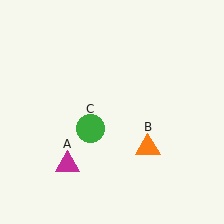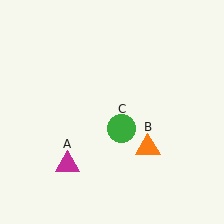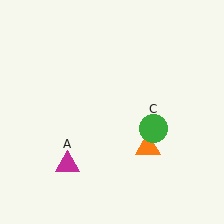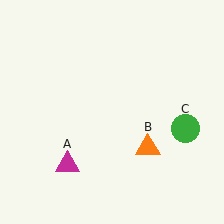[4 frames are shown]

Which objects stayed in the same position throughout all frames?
Magenta triangle (object A) and orange triangle (object B) remained stationary.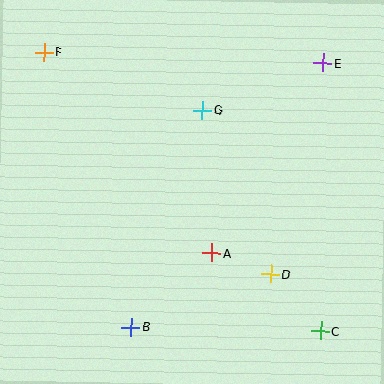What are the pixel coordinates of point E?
Point E is at (323, 63).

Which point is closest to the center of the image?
Point A at (211, 253) is closest to the center.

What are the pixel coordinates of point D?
Point D is at (271, 274).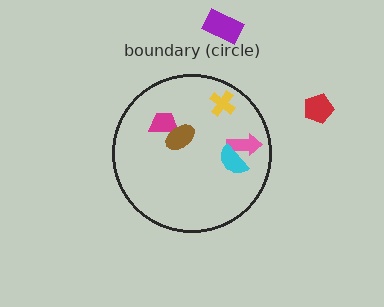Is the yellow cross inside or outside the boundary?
Inside.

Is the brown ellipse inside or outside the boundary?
Inside.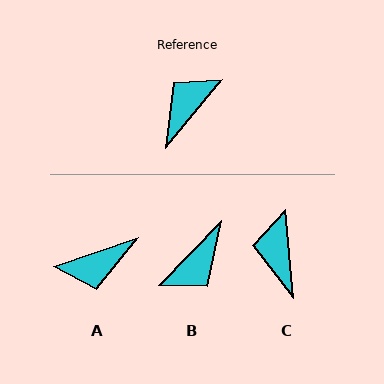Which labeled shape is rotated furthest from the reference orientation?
B, about 175 degrees away.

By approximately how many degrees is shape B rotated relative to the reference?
Approximately 175 degrees counter-clockwise.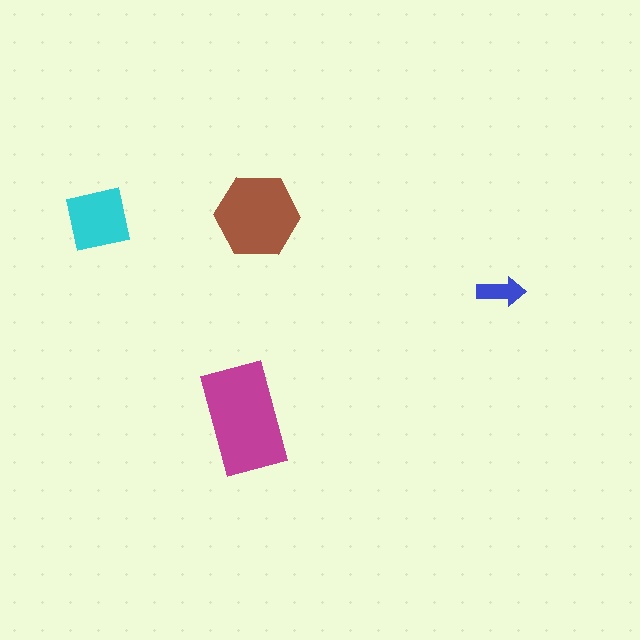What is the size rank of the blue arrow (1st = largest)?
4th.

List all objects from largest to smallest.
The magenta rectangle, the brown hexagon, the cyan square, the blue arrow.